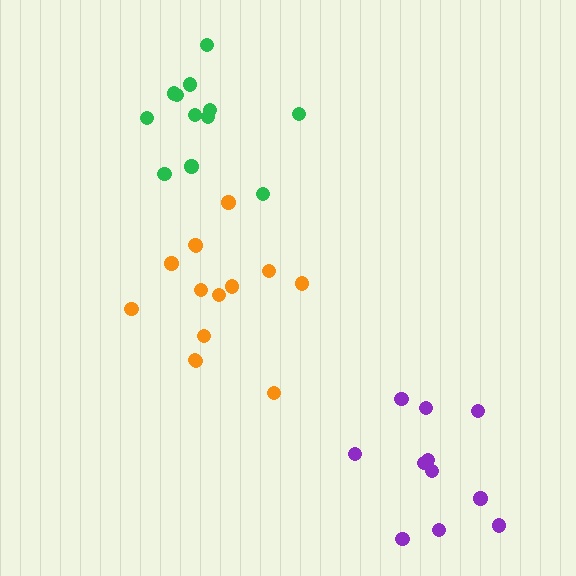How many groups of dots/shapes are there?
There are 3 groups.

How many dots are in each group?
Group 1: 12 dots, Group 2: 14 dots, Group 3: 11 dots (37 total).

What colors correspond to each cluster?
The clusters are colored: green, orange, purple.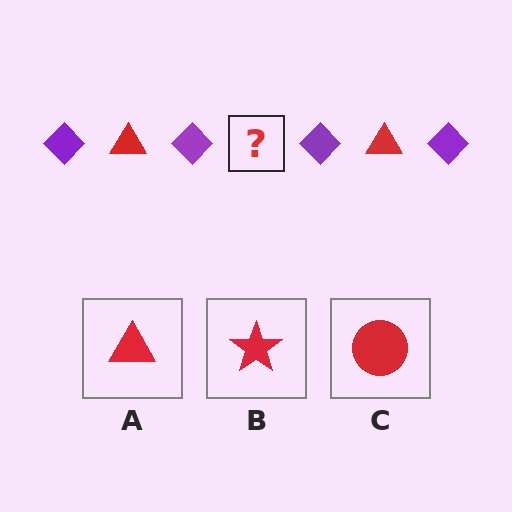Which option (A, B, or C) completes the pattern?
A.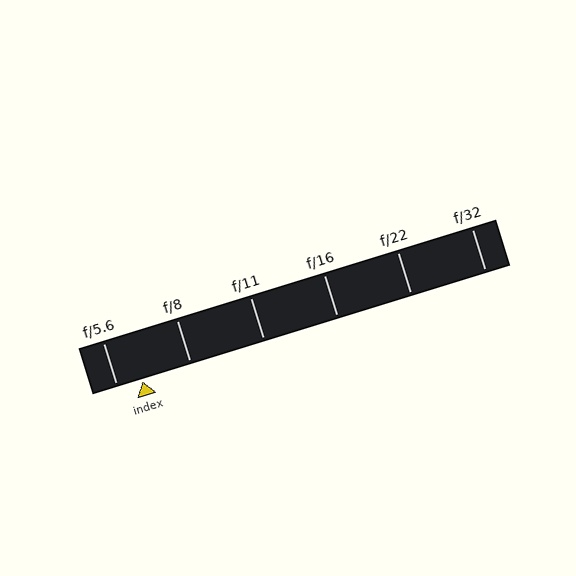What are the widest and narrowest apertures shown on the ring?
The widest aperture shown is f/5.6 and the narrowest is f/32.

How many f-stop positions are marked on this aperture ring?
There are 6 f-stop positions marked.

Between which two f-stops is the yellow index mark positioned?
The index mark is between f/5.6 and f/8.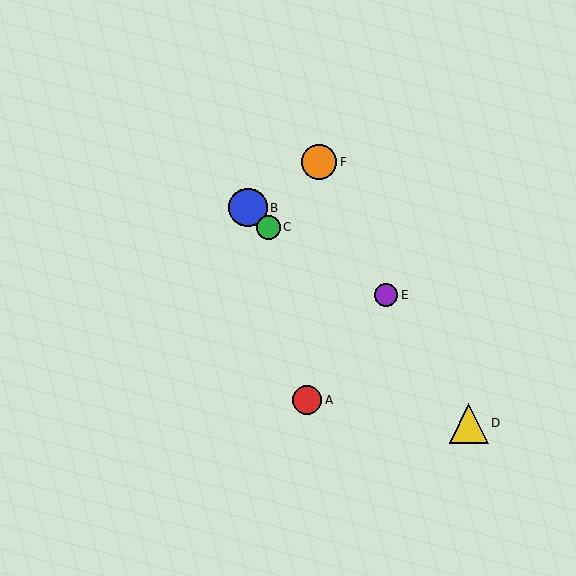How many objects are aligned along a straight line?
3 objects (B, C, D) are aligned along a straight line.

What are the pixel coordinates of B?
Object B is at (248, 208).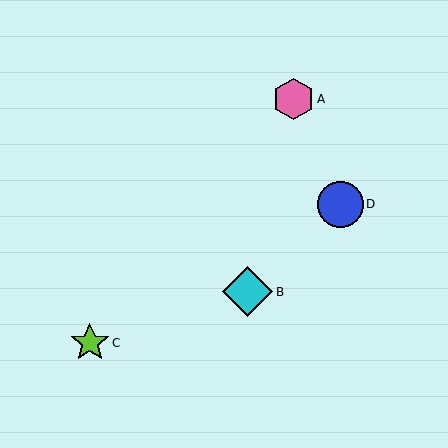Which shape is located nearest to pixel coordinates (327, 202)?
The blue circle (labeled D) at (340, 204) is nearest to that location.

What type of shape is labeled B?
Shape B is a cyan diamond.